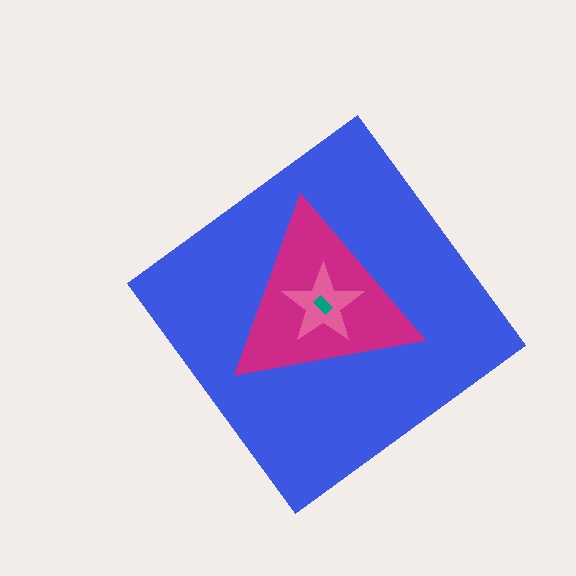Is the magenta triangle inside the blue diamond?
Yes.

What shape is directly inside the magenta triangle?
The pink star.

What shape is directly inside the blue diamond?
The magenta triangle.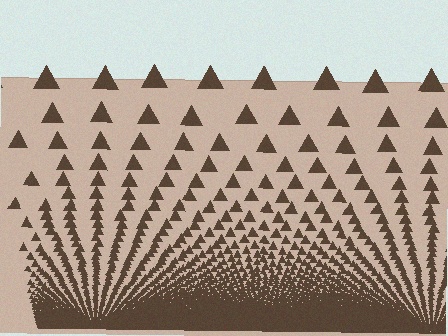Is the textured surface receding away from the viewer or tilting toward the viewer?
The surface appears to tilt toward the viewer. Texture elements get larger and sparser toward the top.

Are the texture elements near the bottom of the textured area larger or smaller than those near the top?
Smaller. The gradient is inverted — elements near the bottom are smaller and denser.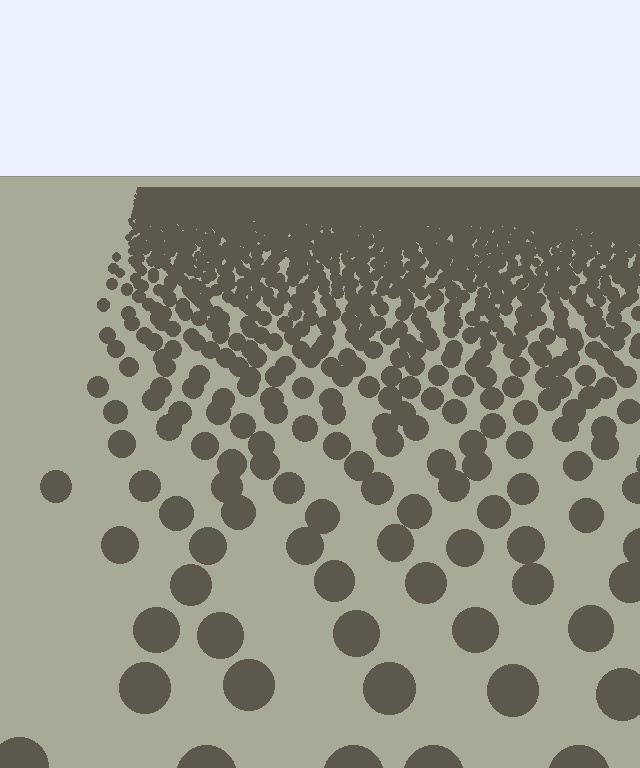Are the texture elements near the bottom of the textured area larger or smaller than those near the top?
Larger. Near the bottom, elements are closer to the viewer and appear at a bigger on-screen size.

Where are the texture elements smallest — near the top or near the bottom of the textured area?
Near the top.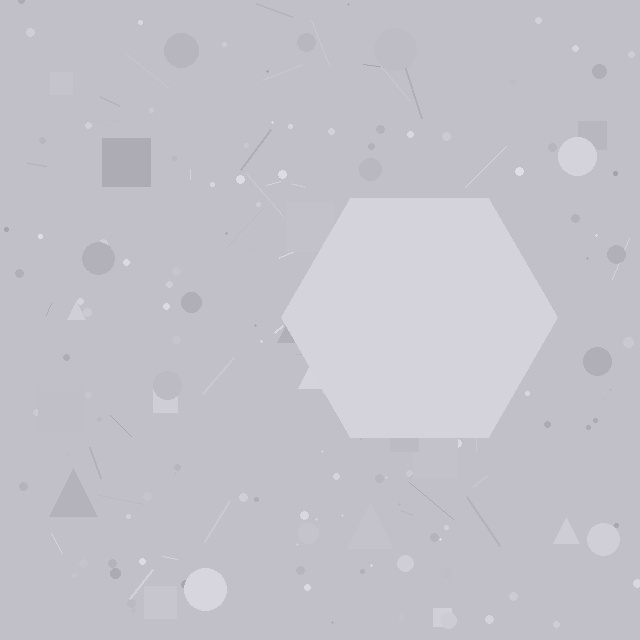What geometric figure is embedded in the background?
A hexagon is embedded in the background.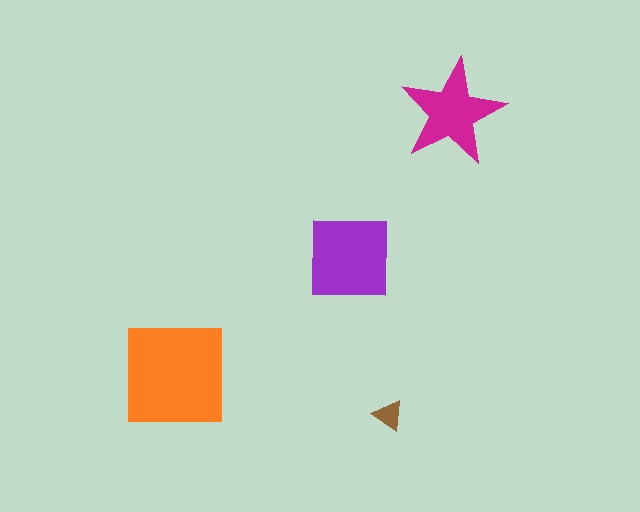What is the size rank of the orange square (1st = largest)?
1st.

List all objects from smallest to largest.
The brown triangle, the magenta star, the purple square, the orange square.